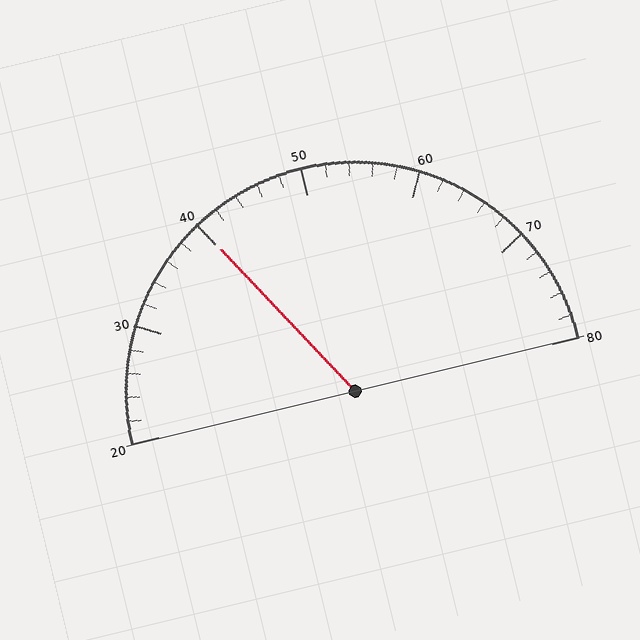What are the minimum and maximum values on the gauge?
The gauge ranges from 20 to 80.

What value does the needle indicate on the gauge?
The needle indicates approximately 40.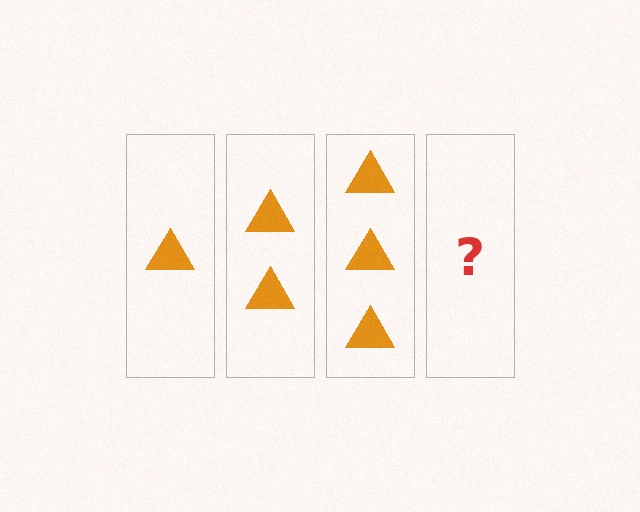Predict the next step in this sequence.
The next step is 4 triangles.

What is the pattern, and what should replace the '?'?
The pattern is that each step adds one more triangle. The '?' should be 4 triangles.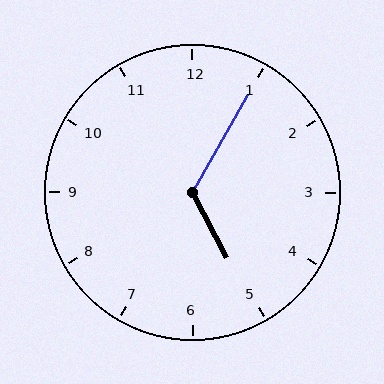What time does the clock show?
5:05.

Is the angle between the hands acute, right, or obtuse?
It is obtuse.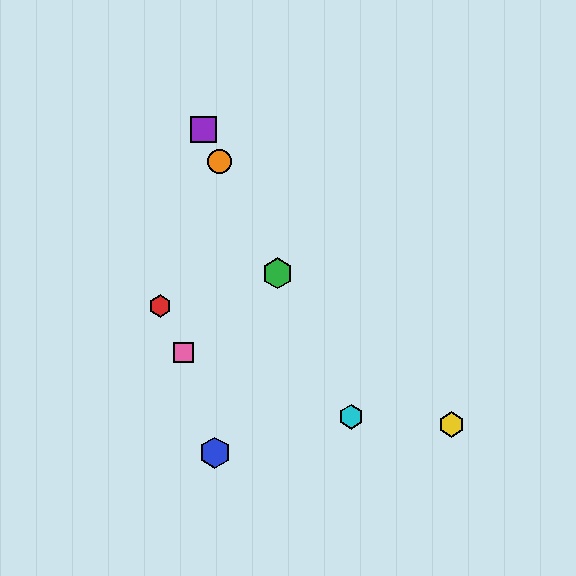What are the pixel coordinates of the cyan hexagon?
The cyan hexagon is at (351, 417).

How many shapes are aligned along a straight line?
4 shapes (the green hexagon, the purple square, the orange circle, the cyan hexagon) are aligned along a straight line.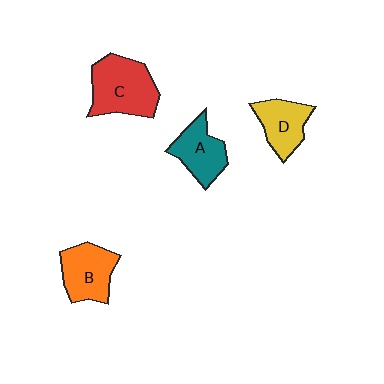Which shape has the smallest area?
Shape D (yellow).